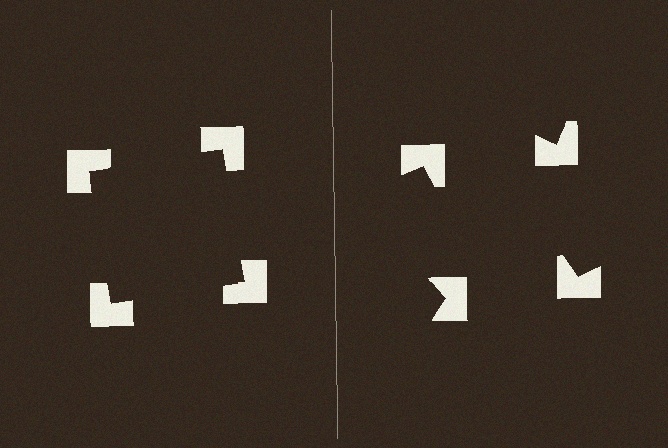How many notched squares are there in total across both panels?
8 — 4 on each side.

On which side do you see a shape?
An illusory square appears on the left side. On the right side the wedge cuts are rotated, so no coherent shape forms.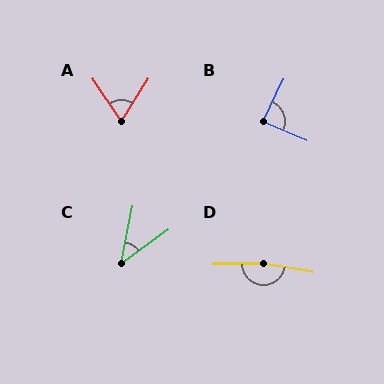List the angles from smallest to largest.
C (43°), A (67°), B (87°), D (170°).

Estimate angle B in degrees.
Approximately 87 degrees.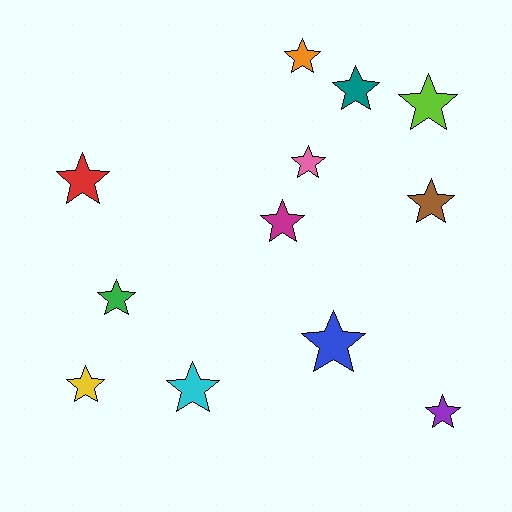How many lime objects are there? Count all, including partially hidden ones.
There is 1 lime object.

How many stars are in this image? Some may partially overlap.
There are 12 stars.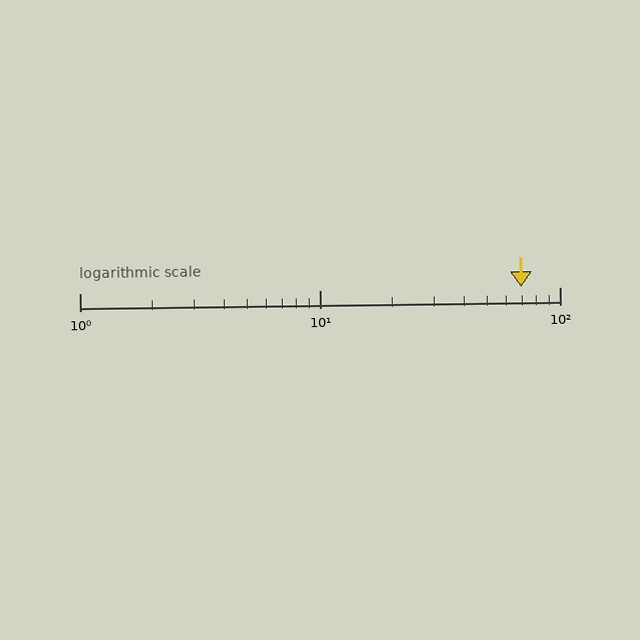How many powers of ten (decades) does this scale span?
The scale spans 2 decades, from 1 to 100.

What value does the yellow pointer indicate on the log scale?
The pointer indicates approximately 69.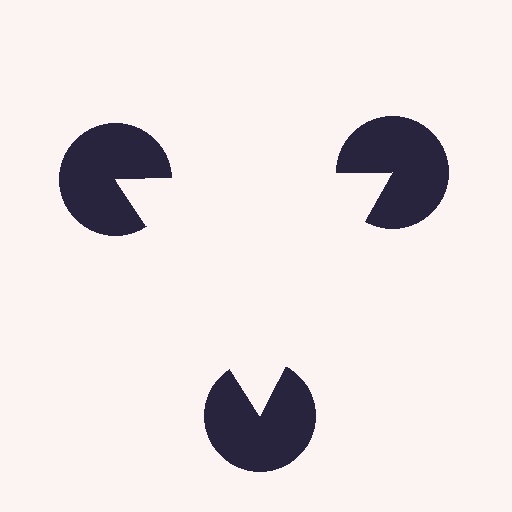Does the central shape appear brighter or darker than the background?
It typically appears slightly brighter than the background, even though no actual brightness change is drawn.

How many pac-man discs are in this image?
There are 3 — one at each vertex of the illusory triangle.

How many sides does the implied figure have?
3 sides.